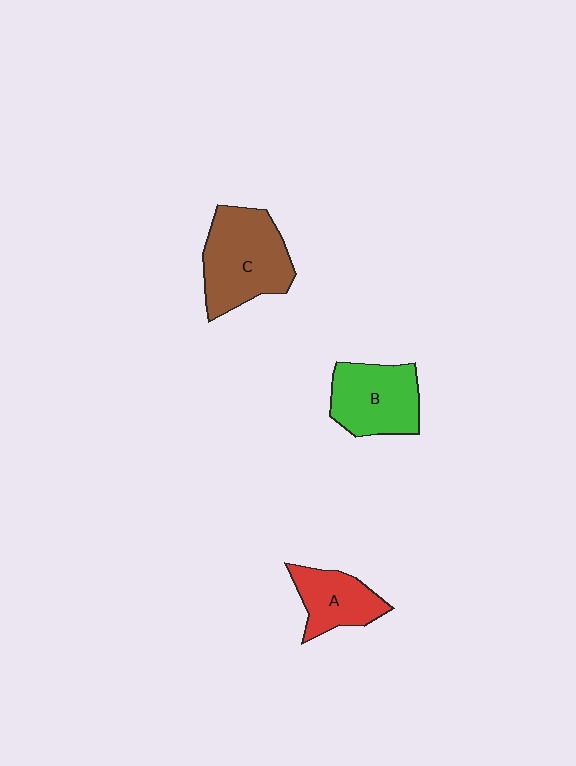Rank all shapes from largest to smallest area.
From largest to smallest: C (brown), B (green), A (red).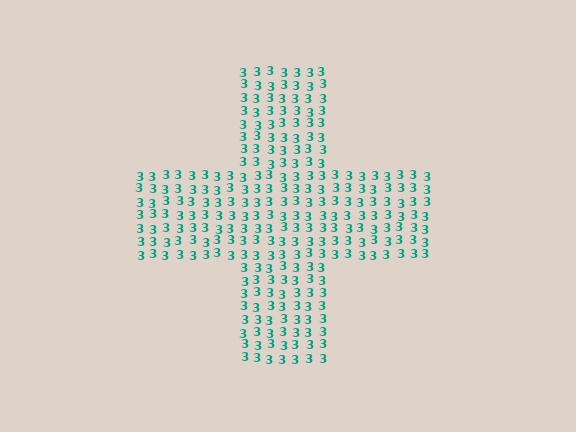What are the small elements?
The small elements are digit 3's.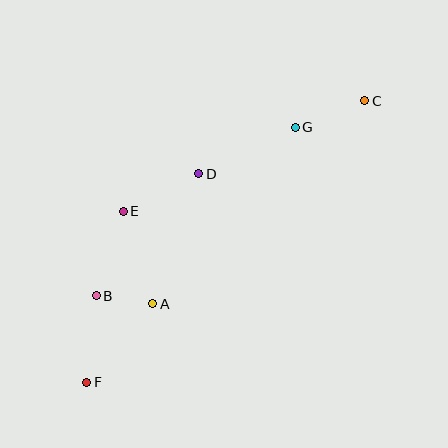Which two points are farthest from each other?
Points C and F are farthest from each other.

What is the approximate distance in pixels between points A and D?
The distance between A and D is approximately 138 pixels.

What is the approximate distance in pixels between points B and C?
The distance between B and C is approximately 332 pixels.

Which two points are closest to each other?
Points A and B are closest to each other.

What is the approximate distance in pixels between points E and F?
The distance between E and F is approximately 175 pixels.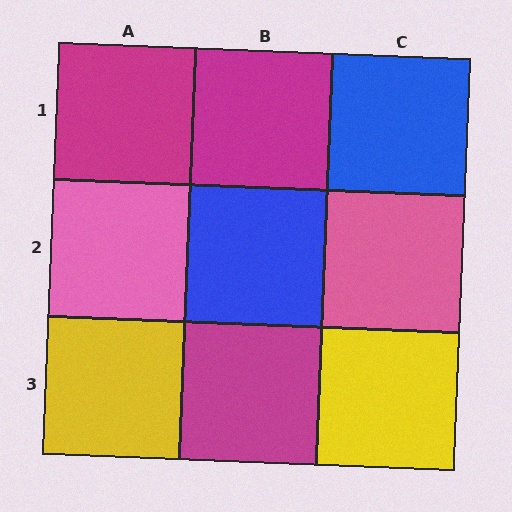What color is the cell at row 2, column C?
Pink.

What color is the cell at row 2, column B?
Blue.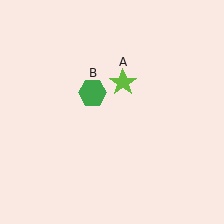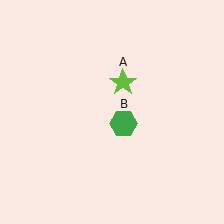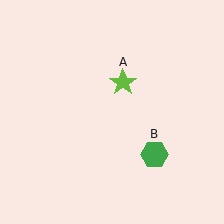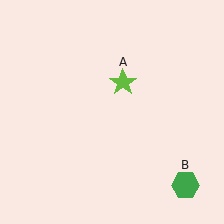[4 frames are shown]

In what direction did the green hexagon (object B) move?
The green hexagon (object B) moved down and to the right.